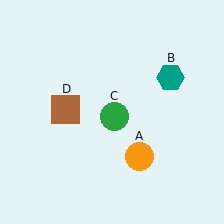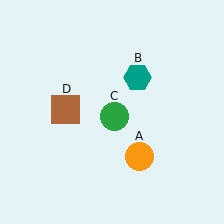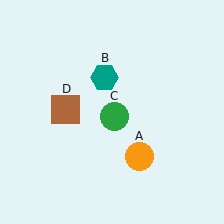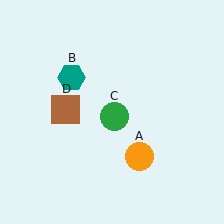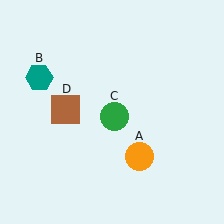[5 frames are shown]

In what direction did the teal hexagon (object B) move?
The teal hexagon (object B) moved left.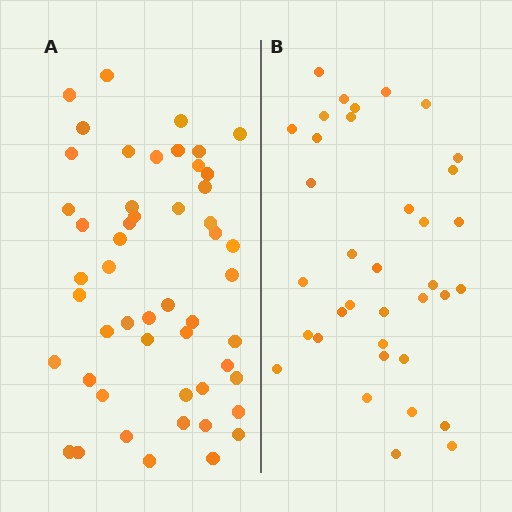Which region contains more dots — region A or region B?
Region A (the left region) has more dots.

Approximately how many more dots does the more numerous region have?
Region A has approximately 15 more dots than region B.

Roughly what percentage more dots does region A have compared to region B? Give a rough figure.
About 40% more.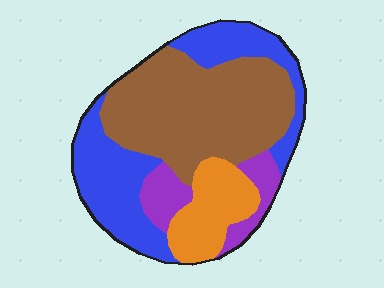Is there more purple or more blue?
Blue.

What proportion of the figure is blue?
Blue covers about 30% of the figure.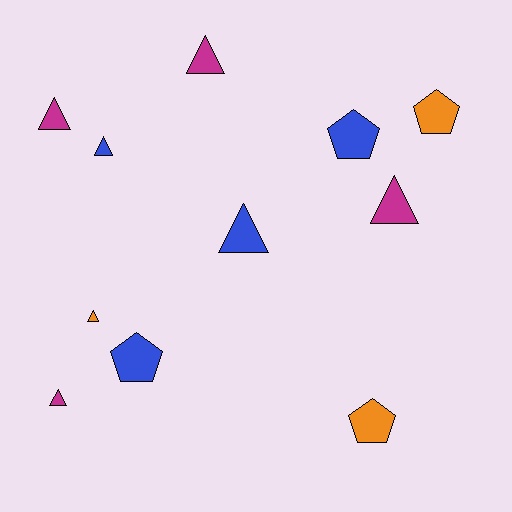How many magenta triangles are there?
There are 4 magenta triangles.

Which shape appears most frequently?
Triangle, with 7 objects.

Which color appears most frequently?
Magenta, with 4 objects.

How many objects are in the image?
There are 11 objects.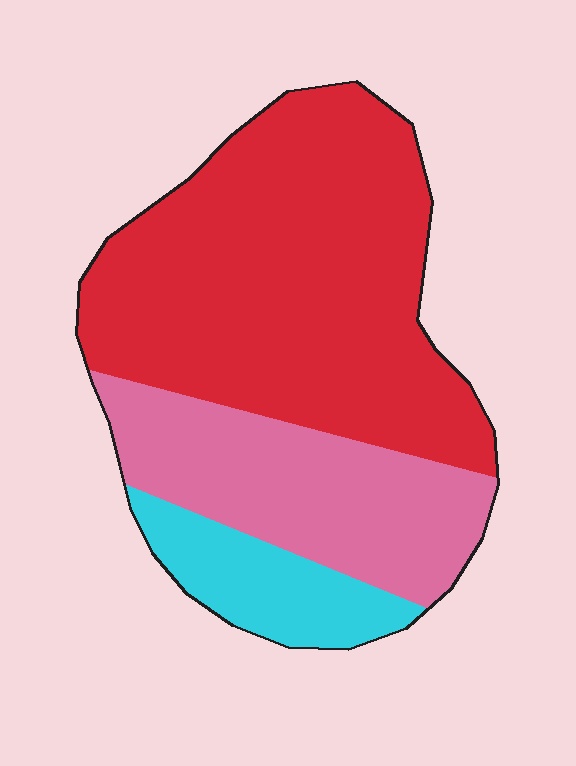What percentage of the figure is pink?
Pink takes up about one quarter (1/4) of the figure.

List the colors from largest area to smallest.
From largest to smallest: red, pink, cyan.